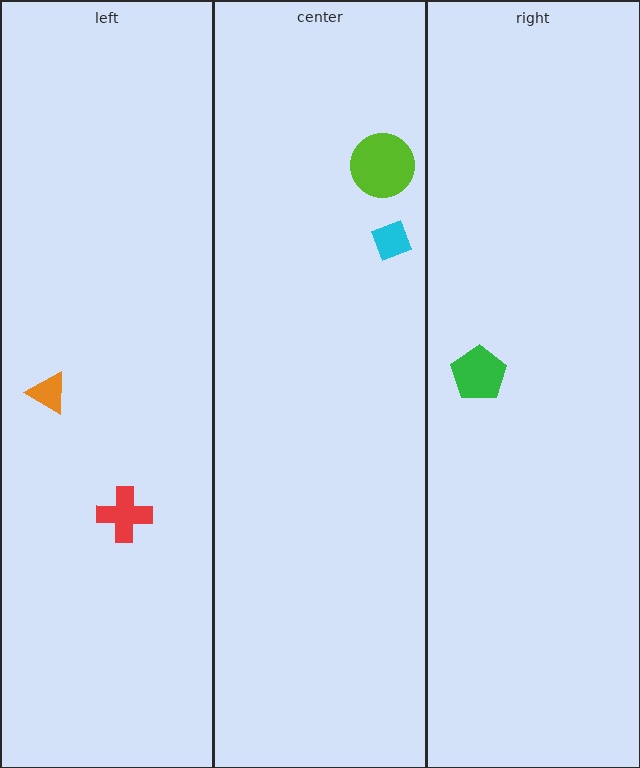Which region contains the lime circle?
The center region.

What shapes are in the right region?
The green pentagon.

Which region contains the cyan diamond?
The center region.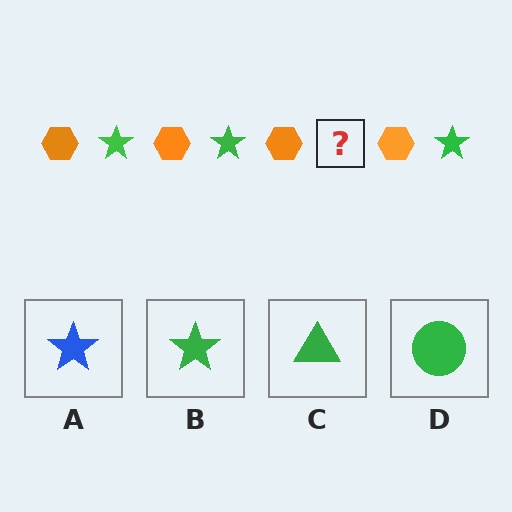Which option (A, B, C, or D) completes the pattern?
B.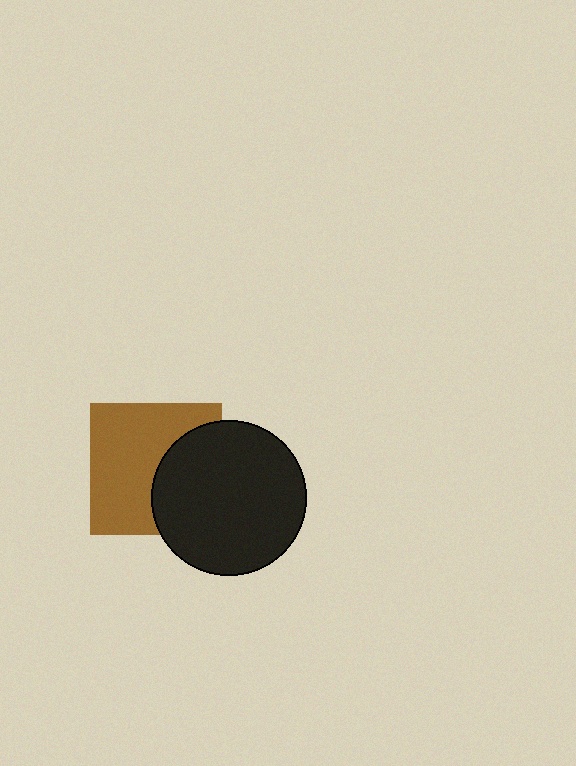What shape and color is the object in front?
The object in front is a black circle.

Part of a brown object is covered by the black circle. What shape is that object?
It is a square.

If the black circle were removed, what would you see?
You would see the complete brown square.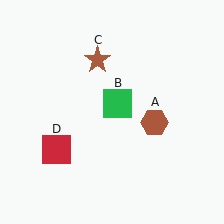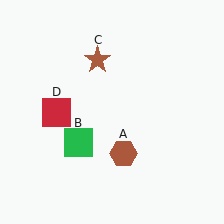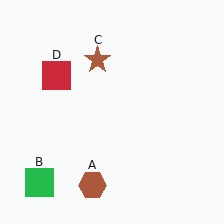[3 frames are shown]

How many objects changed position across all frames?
3 objects changed position: brown hexagon (object A), green square (object B), red square (object D).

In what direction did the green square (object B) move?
The green square (object B) moved down and to the left.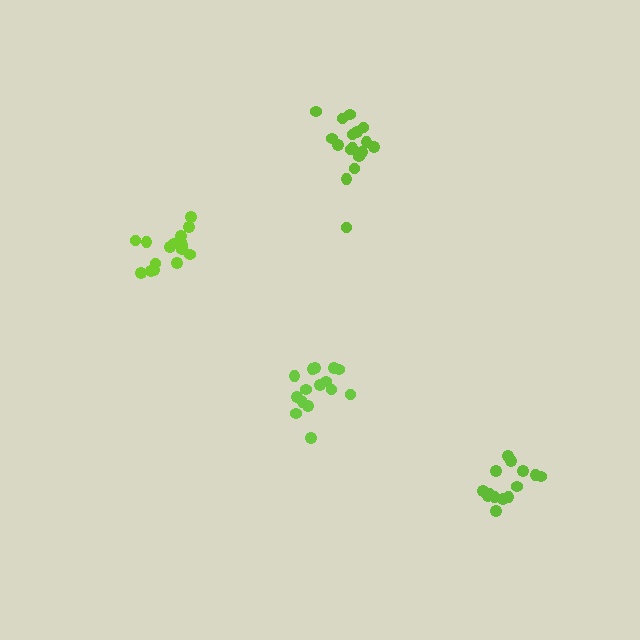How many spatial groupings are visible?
There are 4 spatial groupings.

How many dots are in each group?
Group 1: 17 dots, Group 2: 14 dots, Group 3: 17 dots, Group 4: 15 dots (63 total).